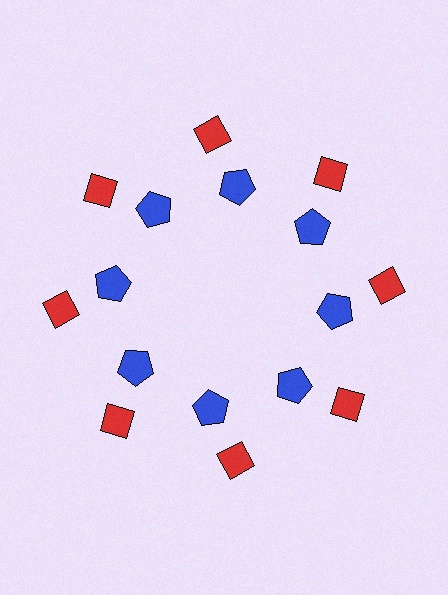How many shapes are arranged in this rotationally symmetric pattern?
There are 16 shapes, arranged in 8 groups of 2.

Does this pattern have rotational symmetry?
Yes, this pattern has 8-fold rotational symmetry. It looks the same after rotating 45 degrees around the center.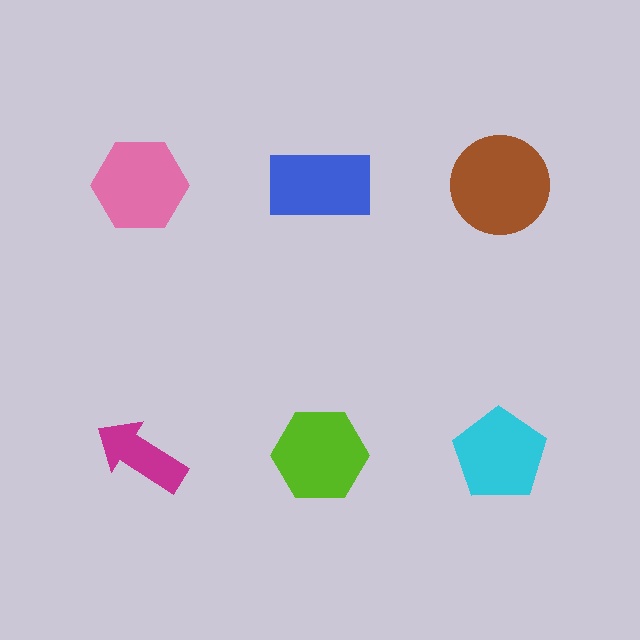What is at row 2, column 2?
A lime hexagon.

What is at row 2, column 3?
A cyan pentagon.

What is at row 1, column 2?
A blue rectangle.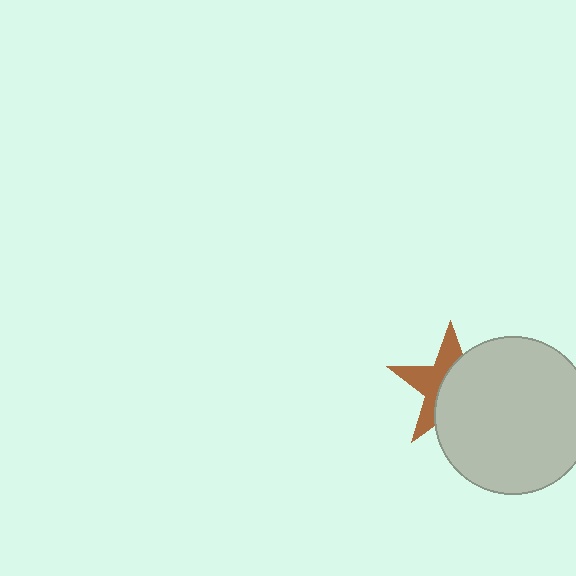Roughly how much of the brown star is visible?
A small part of it is visible (roughly 43%).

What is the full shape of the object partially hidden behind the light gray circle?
The partially hidden object is a brown star.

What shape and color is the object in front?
The object in front is a light gray circle.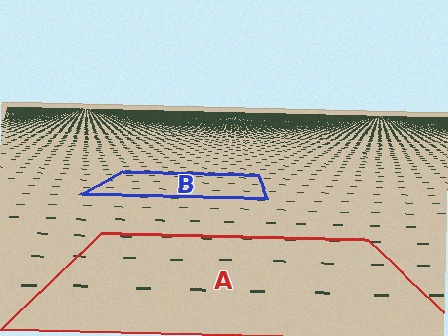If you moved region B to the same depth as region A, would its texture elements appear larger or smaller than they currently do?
They would appear larger. At a closer depth, the same texture elements are projected at a bigger on-screen size.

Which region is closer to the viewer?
Region A is closer. The texture elements there are larger and more spread out.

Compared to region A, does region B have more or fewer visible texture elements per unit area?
Region B has more texture elements per unit area — they are packed more densely because it is farther away.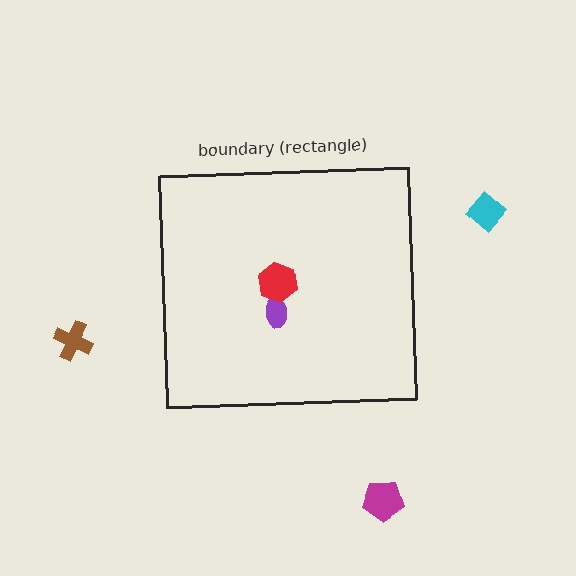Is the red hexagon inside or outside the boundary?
Inside.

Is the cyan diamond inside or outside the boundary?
Outside.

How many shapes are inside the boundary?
2 inside, 3 outside.